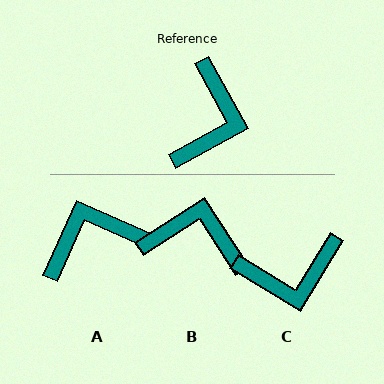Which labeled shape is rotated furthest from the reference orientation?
A, about 127 degrees away.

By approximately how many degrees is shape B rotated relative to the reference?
Approximately 94 degrees counter-clockwise.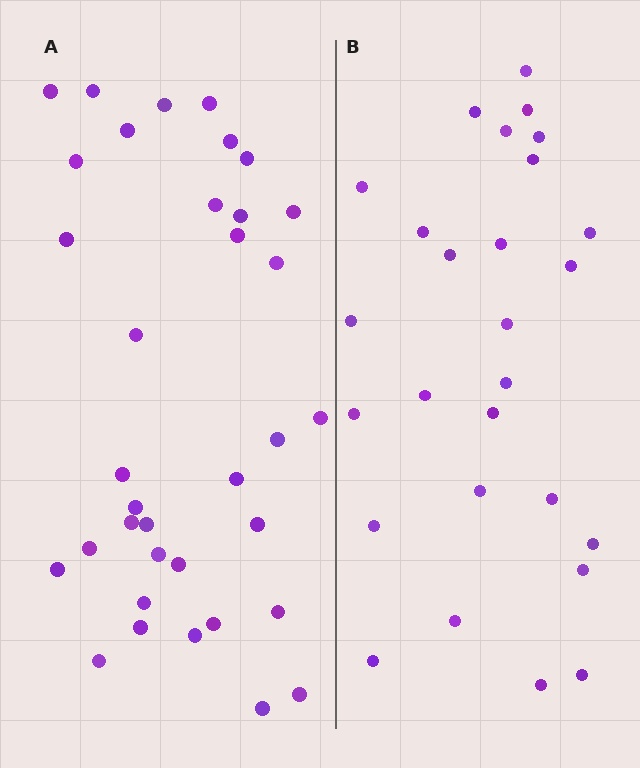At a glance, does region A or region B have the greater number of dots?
Region A (the left region) has more dots.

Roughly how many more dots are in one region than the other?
Region A has roughly 8 or so more dots than region B.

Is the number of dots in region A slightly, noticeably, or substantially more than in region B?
Region A has noticeably more, but not dramatically so. The ratio is roughly 1.3 to 1.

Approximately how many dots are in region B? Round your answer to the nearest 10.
About 30 dots. (The exact count is 27, which rounds to 30.)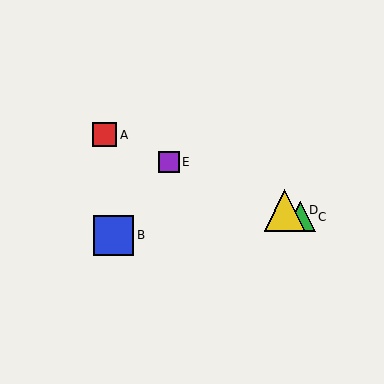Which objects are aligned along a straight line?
Objects A, C, D, E are aligned along a straight line.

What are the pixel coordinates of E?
Object E is at (169, 162).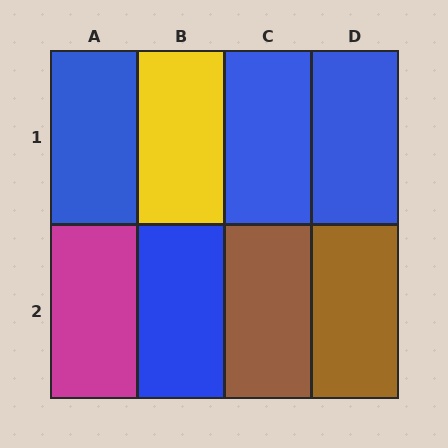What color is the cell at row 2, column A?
Magenta.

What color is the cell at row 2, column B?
Blue.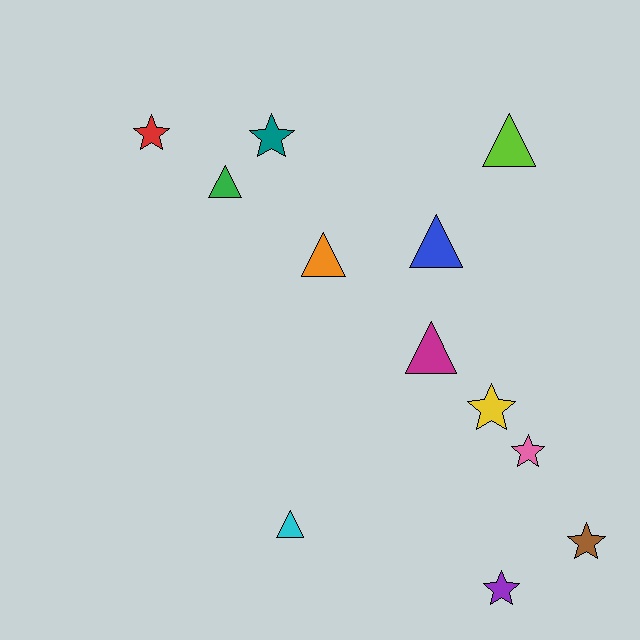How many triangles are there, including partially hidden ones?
There are 6 triangles.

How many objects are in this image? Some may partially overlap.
There are 12 objects.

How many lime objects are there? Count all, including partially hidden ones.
There is 1 lime object.